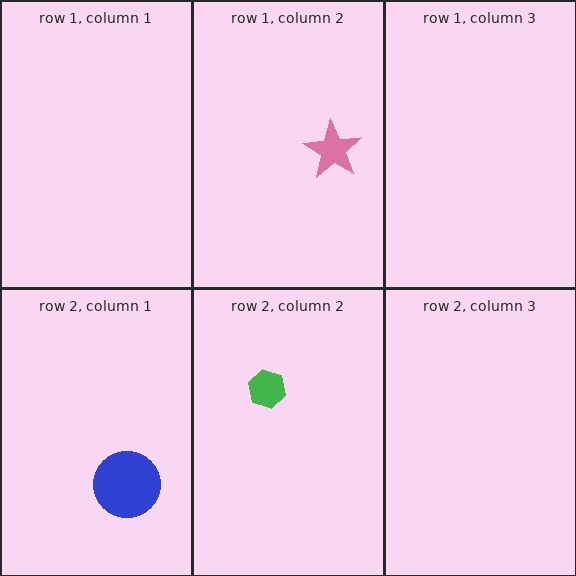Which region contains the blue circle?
The row 2, column 1 region.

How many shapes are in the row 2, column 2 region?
1.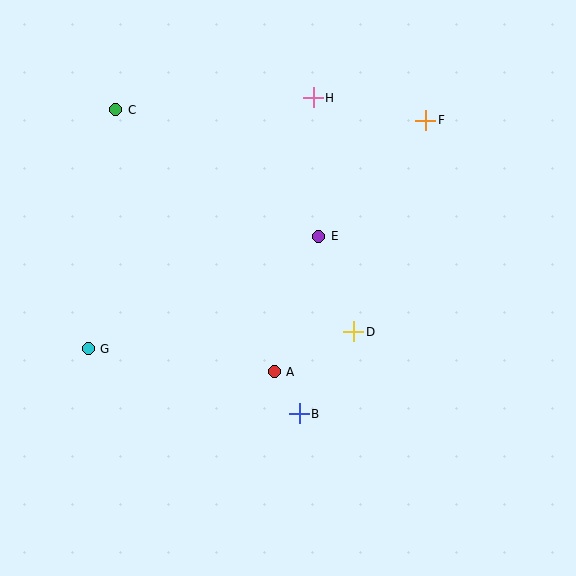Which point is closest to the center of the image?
Point E at (319, 236) is closest to the center.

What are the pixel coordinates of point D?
Point D is at (354, 332).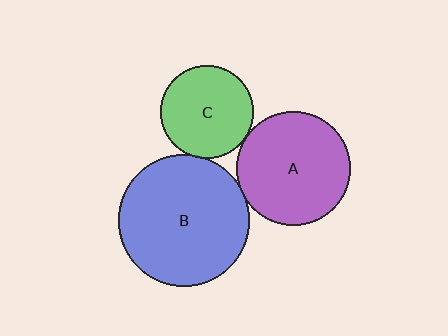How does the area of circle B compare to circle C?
Approximately 2.0 times.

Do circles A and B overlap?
Yes.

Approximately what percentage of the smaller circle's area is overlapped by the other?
Approximately 5%.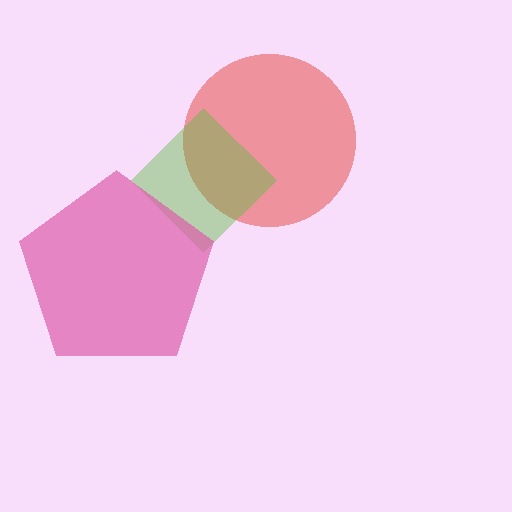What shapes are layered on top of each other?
The layered shapes are: a red circle, a lime diamond, a pink pentagon.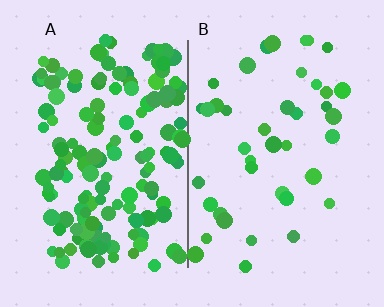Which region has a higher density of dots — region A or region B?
A (the left).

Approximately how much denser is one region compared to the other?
Approximately 3.7× — region A over region B.